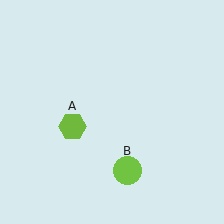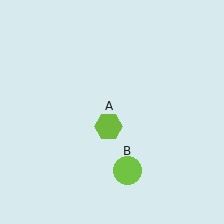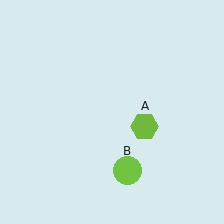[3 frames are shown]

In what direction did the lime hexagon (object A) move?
The lime hexagon (object A) moved right.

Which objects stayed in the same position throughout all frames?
Lime circle (object B) remained stationary.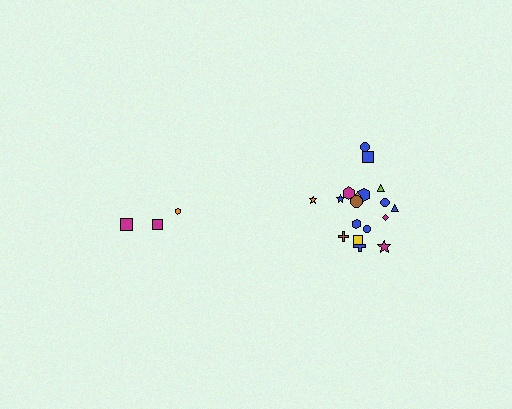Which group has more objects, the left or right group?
The right group.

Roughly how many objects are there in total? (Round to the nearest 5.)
Roughly 20 objects in total.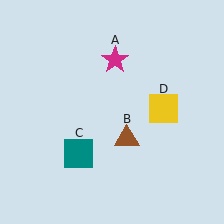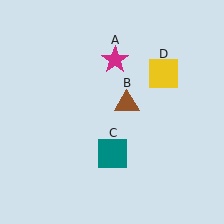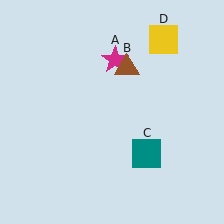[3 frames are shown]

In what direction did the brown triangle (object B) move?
The brown triangle (object B) moved up.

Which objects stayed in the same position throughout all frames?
Magenta star (object A) remained stationary.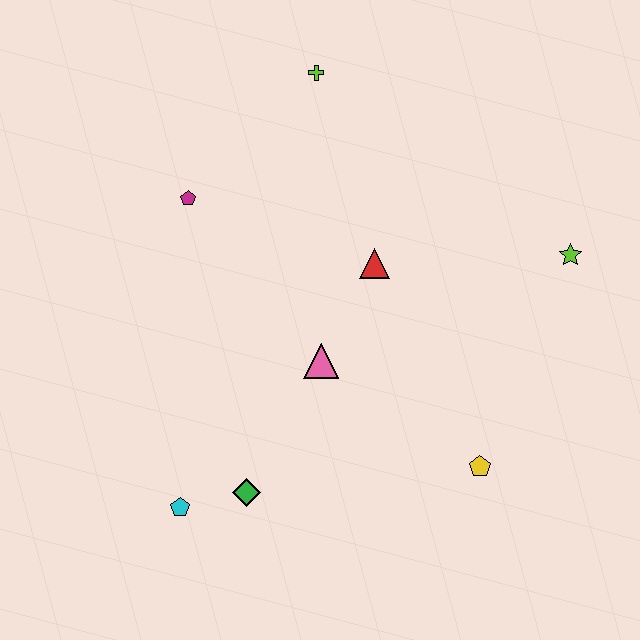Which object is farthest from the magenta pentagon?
The yellow pentagon is farthest from the magenta pentagon.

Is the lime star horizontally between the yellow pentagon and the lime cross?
No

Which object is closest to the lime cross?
The magenta pentagon is closest to the lime cross.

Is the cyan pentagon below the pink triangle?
Yes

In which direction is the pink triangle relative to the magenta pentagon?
The pink triangle is below the magenta pentagon.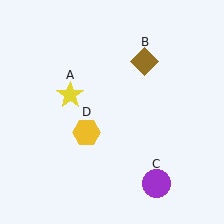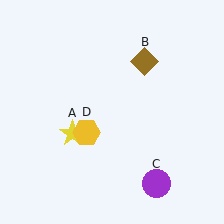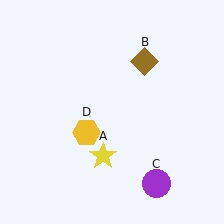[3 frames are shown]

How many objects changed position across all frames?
1 object changed position: yellow star (object A).